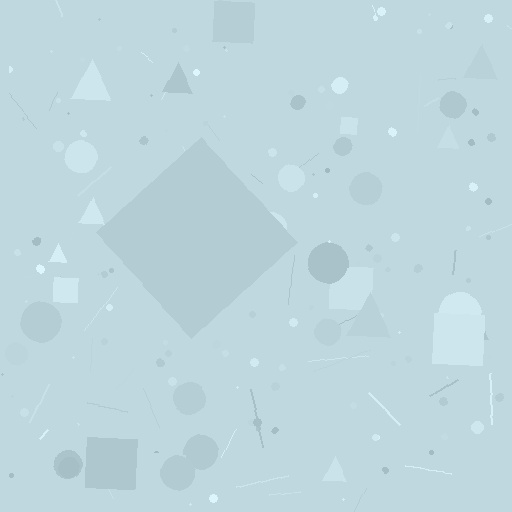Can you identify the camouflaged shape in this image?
The camouflaged shape is a diamond.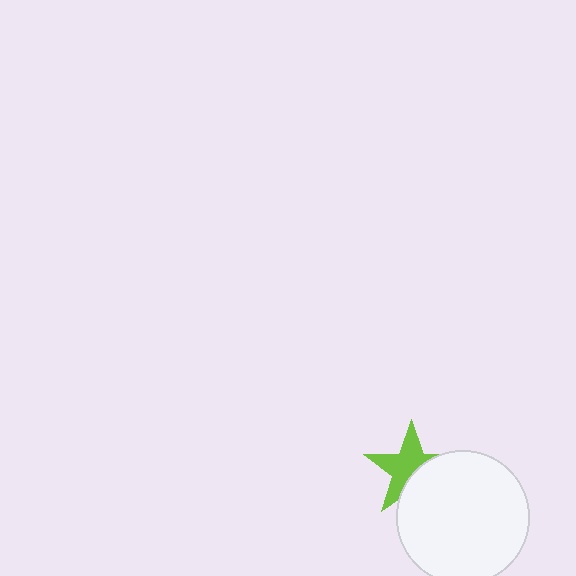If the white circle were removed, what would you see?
You would see the complete lime star.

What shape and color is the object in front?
The object in front is a white circle.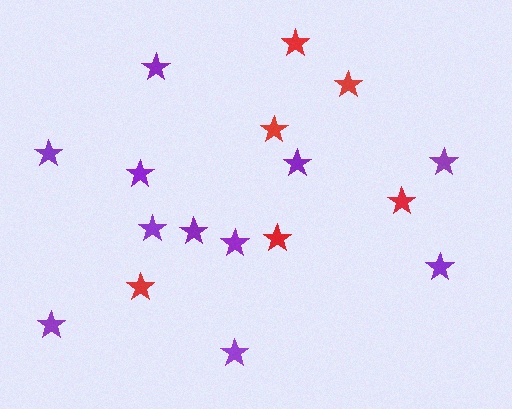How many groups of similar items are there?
There are 2 groups: one group of red stars (6) and one group of purple stars (11).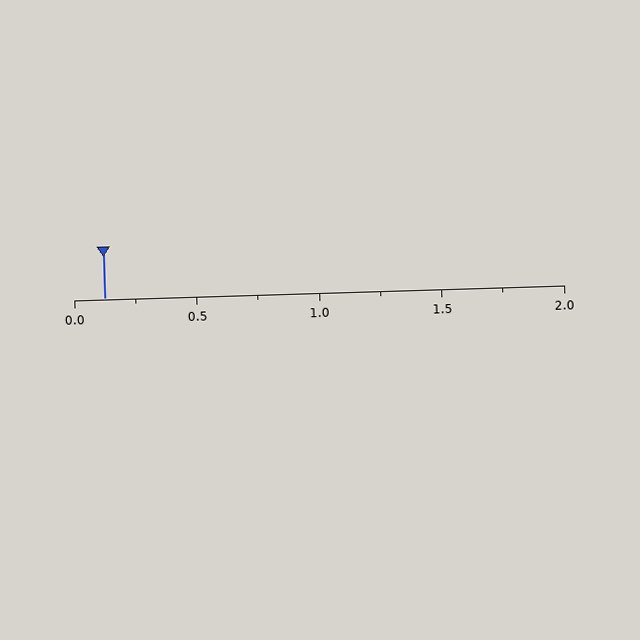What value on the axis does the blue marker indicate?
The marker indicates approximately 0.12.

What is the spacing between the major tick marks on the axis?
The major ticks are spaced 0.5 apart.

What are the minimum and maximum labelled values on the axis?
The axis runs from 0.0 to 2.0.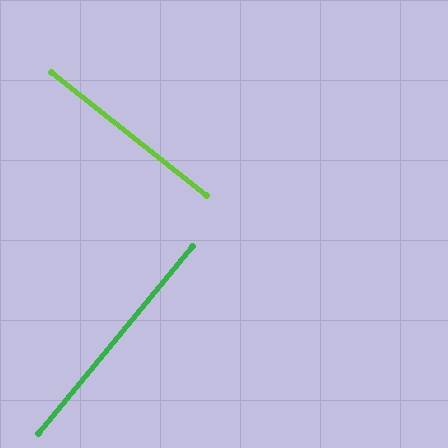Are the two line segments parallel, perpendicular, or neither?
Perpendicular — they meet at approximately 89°.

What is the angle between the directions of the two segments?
Approximately 89 degrees.